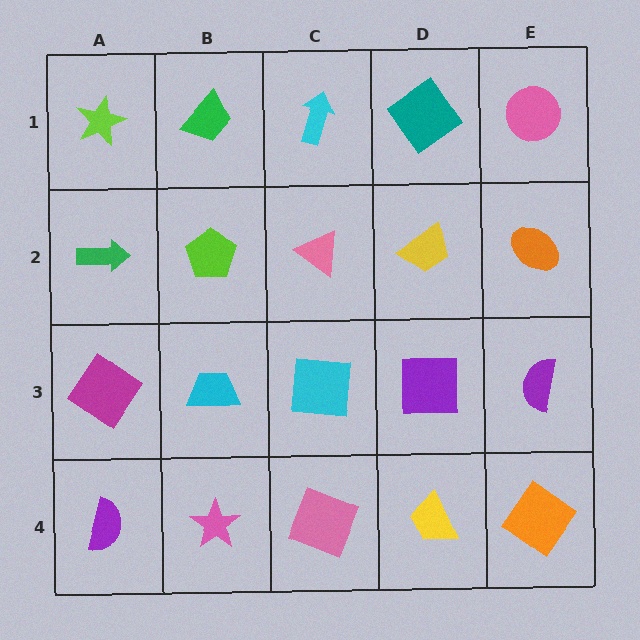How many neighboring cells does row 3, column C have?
4.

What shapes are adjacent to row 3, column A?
A green arrow (row 2, column A), a purple semicircle (row 4, column A), a cyan trapezoid (row 3, column B).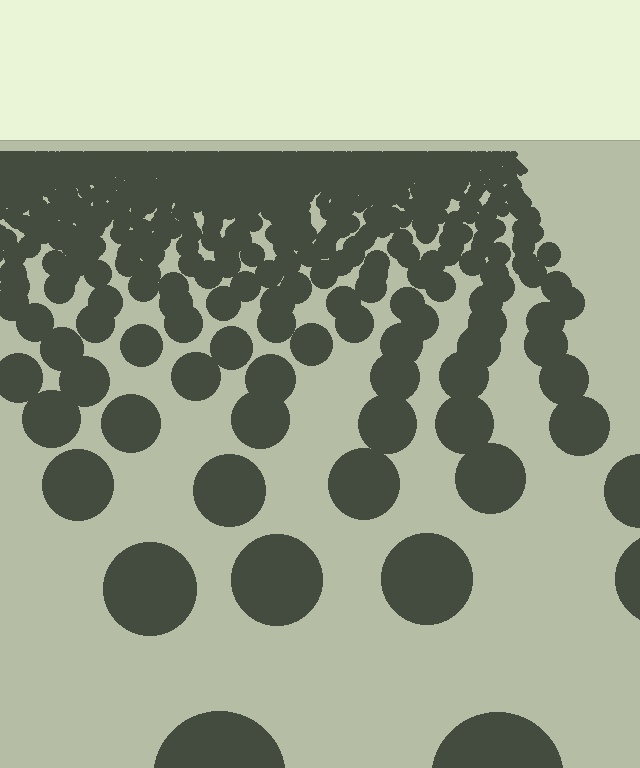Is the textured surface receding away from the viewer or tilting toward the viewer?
The surface is receding away from the viewer. Texture elements get smaller and denser toward the top.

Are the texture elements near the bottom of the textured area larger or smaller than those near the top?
Larger. Near the bottom, elements are closer to the viewer and appear at a bigger on-screen size.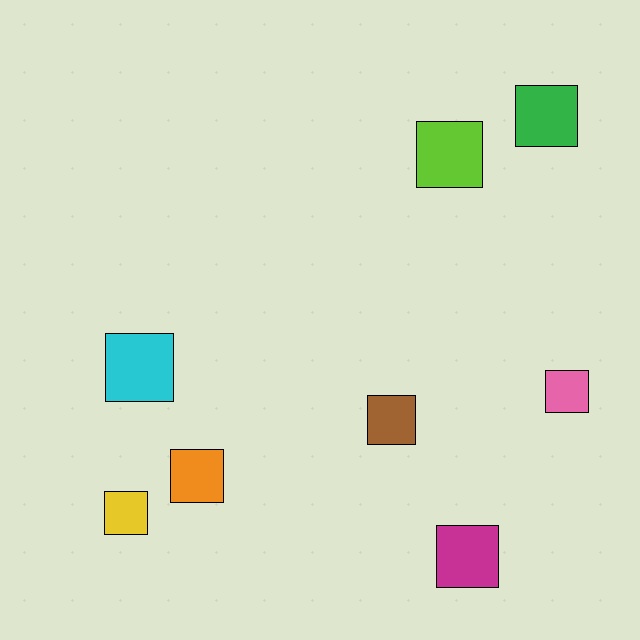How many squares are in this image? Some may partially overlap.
There are 8 squares.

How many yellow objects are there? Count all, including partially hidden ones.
There is 1 yellow object.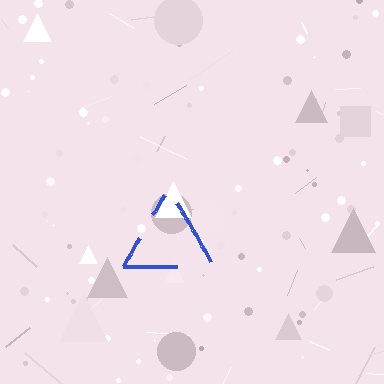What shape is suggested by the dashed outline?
The dashed outline suggests a triangle.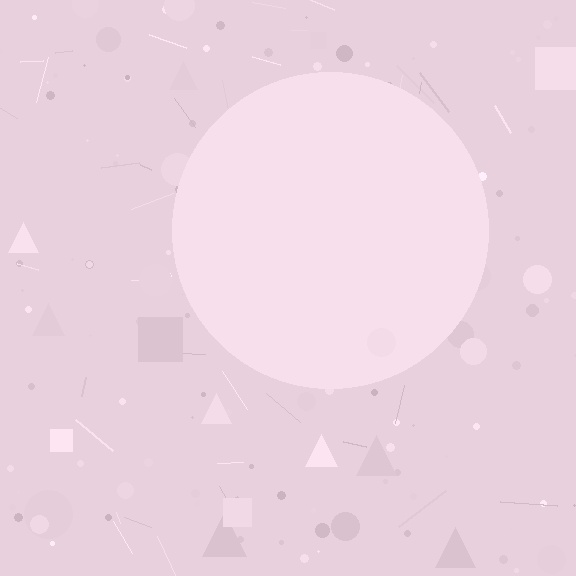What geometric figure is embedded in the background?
A circle is embedded in the background.